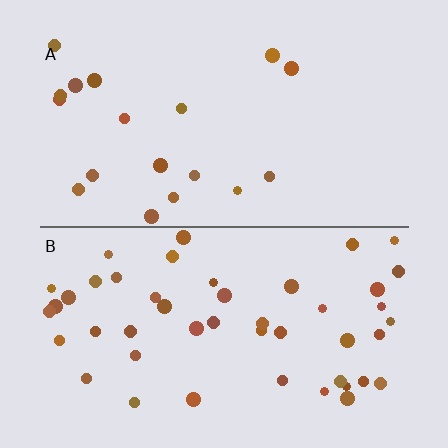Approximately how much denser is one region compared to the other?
Approximately 2.5× — region B over region A.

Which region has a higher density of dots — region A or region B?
B (the bottom).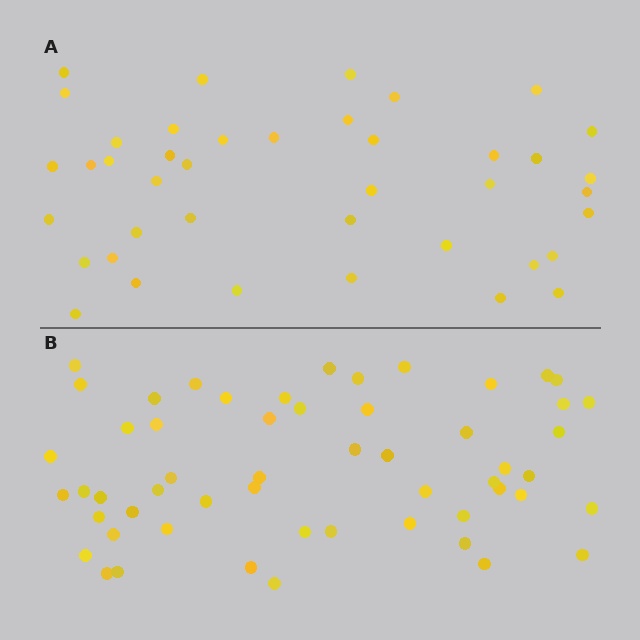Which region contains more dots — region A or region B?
Region B (the bottom region) has more dots.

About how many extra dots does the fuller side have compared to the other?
Region B has approximately 15 more dots than region A.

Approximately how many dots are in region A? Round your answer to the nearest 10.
About 40 dots. (The exact count is 41, which rounds to 40.)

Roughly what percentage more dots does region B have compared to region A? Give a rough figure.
About 35% more.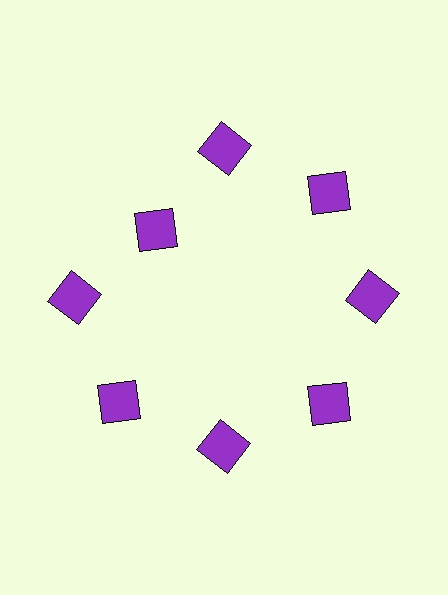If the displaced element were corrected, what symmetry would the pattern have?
It would have 8-fold rotational symmetry — the pattern would map onto itself every 45 degrees.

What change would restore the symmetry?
The symmetry would be restored by moving it outward, back onto the ring so that all 8 squares sit at equal angles and equal distance from the center.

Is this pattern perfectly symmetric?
No. The 8 purple squares are arranged in a ring, but one element near the 10 o'clock position is pulled inward toward the center, breaking the 8-fold rotational symmetry.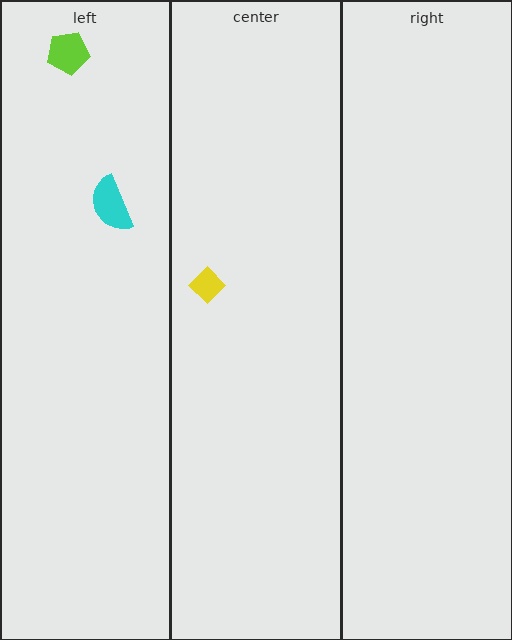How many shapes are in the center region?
1.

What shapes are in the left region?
The cyan semicircle, the lime pentagon.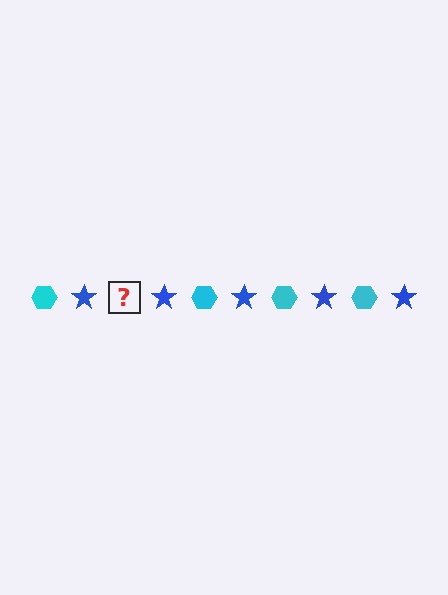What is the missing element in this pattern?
The missing element is a cyan hexagon.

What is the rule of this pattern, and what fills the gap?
The rule is that the pattern alternates between cyan hexagon and blue star. The gap should be filled with a cyan hexagon.